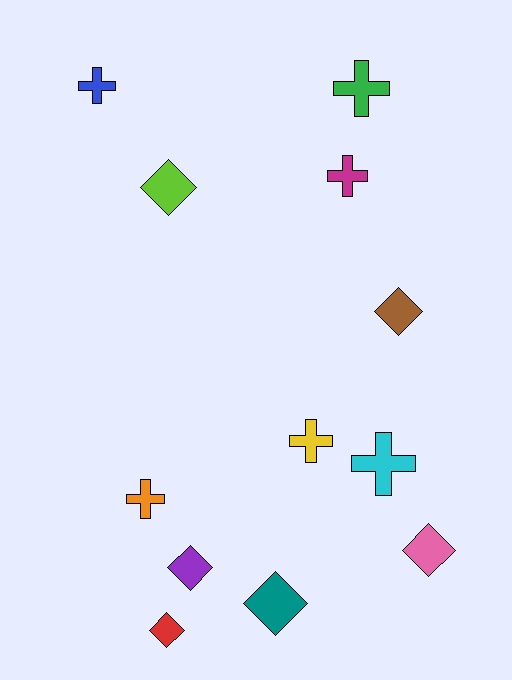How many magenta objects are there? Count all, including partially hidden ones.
There is 1 magenta object.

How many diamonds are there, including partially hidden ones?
There are 6 diamonds.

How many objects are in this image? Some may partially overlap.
There are 12 objects.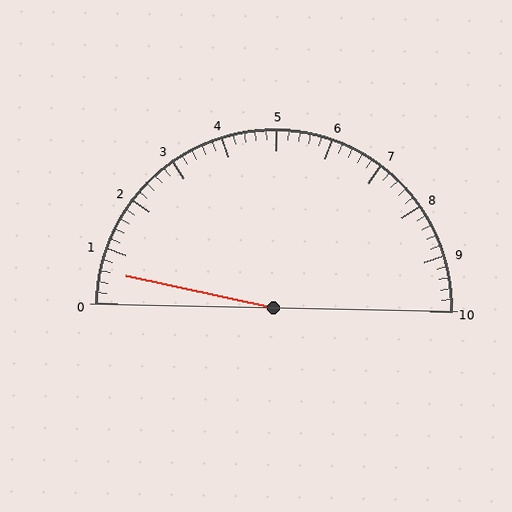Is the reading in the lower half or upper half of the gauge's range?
The reading is in the lower half of the range (0 to 10).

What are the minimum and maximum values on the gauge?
The gauge ranges from 0 to 10.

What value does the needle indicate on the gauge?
The needle indicates approximately 0.6.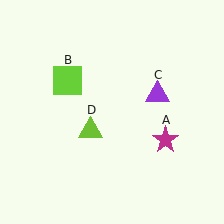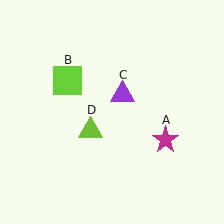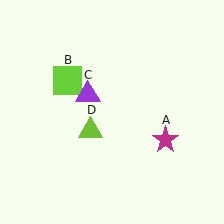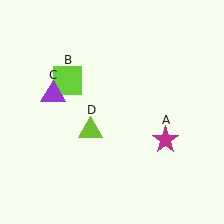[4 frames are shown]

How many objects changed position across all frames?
1 object changed position: purple triangle (object C).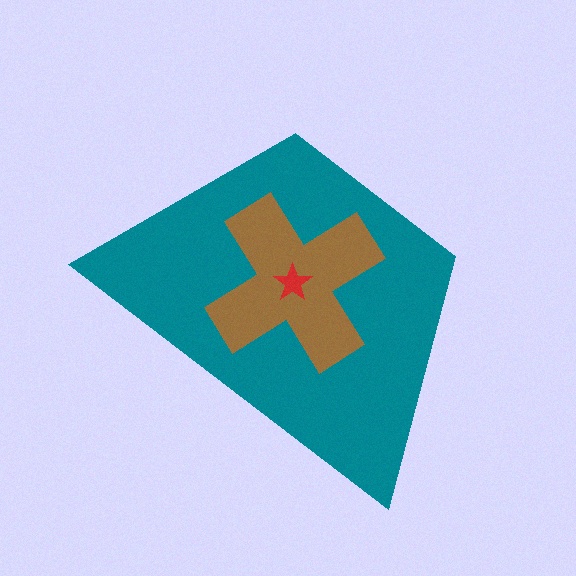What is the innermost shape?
The red star.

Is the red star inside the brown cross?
Yes.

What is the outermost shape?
The teal trapezoid.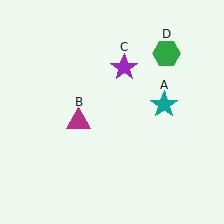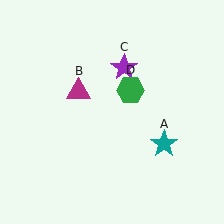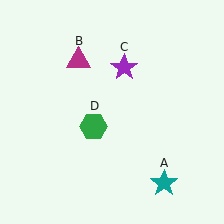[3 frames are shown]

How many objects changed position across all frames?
3 objects changed position: teal star (object A), magenta triangle (object B), green hexagon (object D).